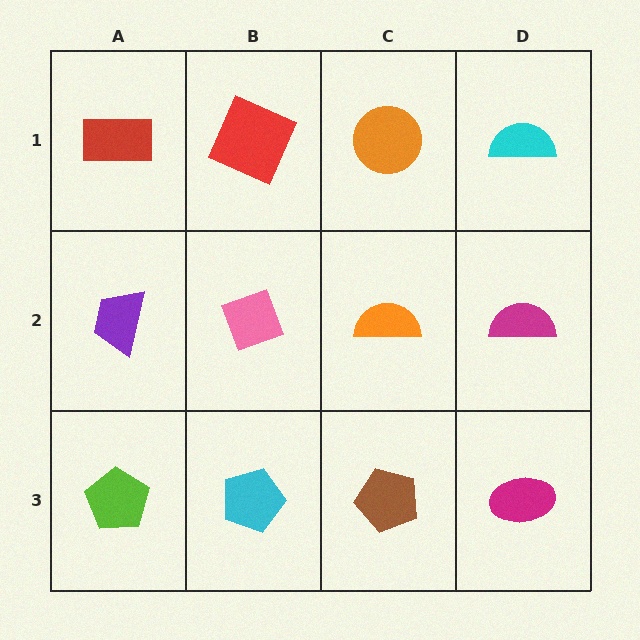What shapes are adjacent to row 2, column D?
A cyan semicircle (row 1, column D), a magenta ellipse (row 3, column D), an orange semicircle (row 2, column C).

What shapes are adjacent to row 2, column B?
A red square (row 1, column B), a cyan pentagon (row 3, column B), a purple trapezoid (row 2, column A), an orange semicircle (row 2, column C).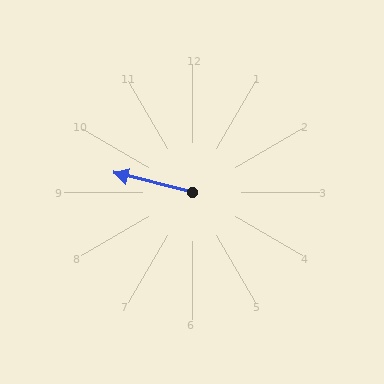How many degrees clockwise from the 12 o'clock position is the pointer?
Approximately 284 degrees.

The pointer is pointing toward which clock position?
Roughly 9 o'clock.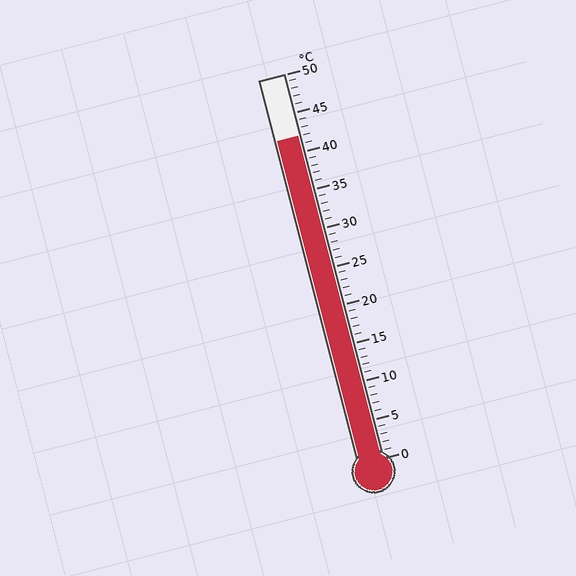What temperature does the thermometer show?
The thermometer shows approximately 42°C.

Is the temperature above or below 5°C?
The temperature is above 5°C.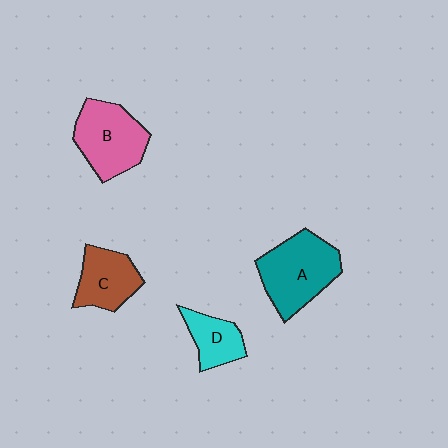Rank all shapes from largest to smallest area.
From largest to smallest: A (teal), B (pink), C (brown), D (cyan).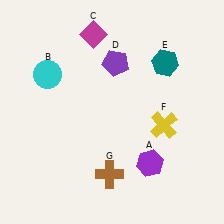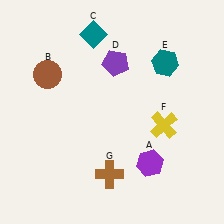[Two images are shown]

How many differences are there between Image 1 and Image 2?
There are 2 differences between the two images.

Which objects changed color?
B changed from cyan to brown. C changed from magenta to teal.